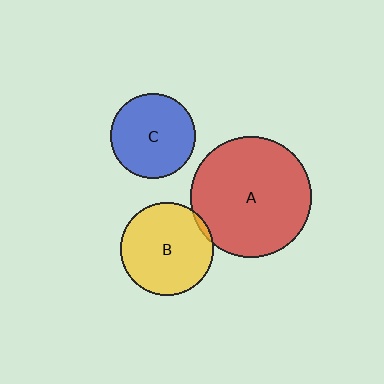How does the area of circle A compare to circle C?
Approximately 2.0 times.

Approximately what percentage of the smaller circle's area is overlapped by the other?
Approximately 5%.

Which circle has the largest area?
Circle A (red).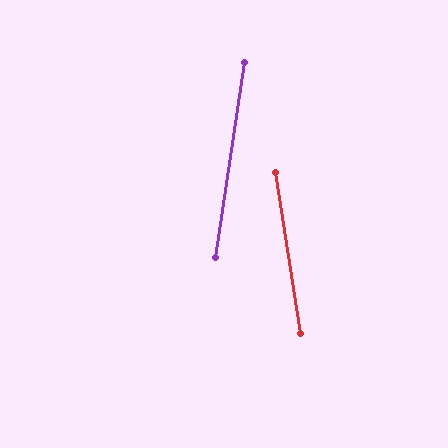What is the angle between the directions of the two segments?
Approximately 17 degrees.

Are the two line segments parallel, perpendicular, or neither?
Neither parallel nor perpendicular — they differ by about 17°.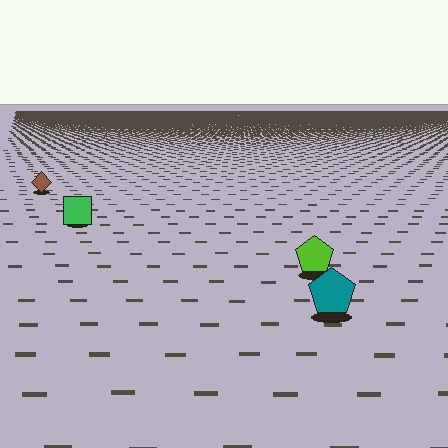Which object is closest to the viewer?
The teal pentagon is closest. The texture marks near it are larger and more spread out.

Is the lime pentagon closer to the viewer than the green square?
Yes. The lime pentagon is closer — you can tell from the texture gradient: the ground texture is coarser near it.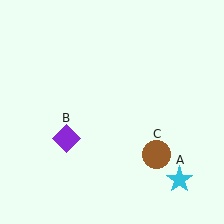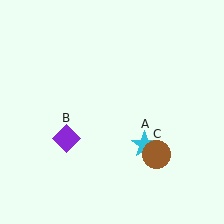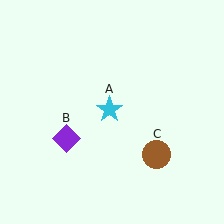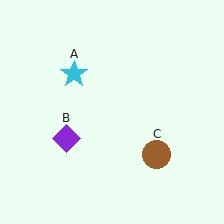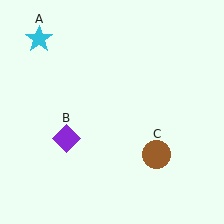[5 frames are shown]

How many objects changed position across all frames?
1 object changed position: cyan star (object A).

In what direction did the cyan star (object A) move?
The cyan star (object A) moved up and to the left.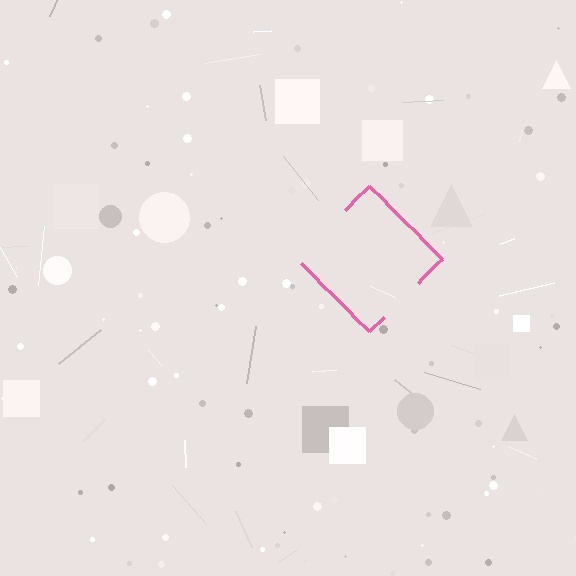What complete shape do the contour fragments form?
The contour fragments form a diamond.